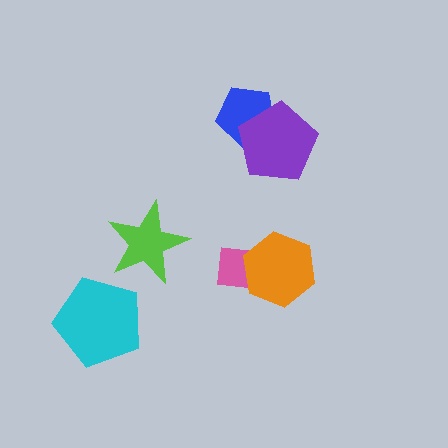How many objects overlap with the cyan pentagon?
0 objects overlap with the cyan pentagon.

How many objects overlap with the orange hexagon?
1 object overlaps with the orange hexagon.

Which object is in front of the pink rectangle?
The orange hexagon is in front of the pink rectangle.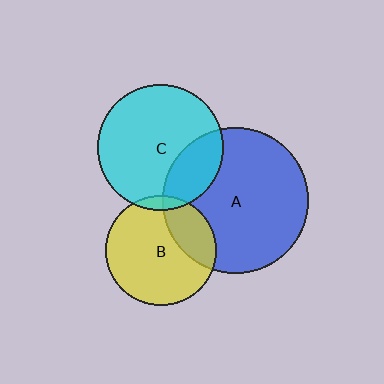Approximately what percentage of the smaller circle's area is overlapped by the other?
Approximately 25%.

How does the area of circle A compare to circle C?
Approximately 1.3 times.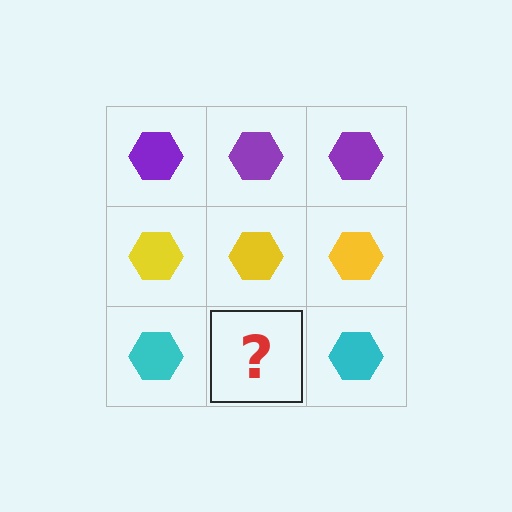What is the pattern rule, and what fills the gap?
The rule is that each row has a consistent color. The gap should be filled with a cyan hexagon.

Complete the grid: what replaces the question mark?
The question mark should be replaced with a cyan hexagon.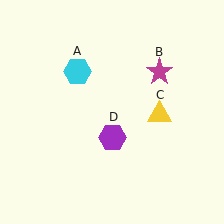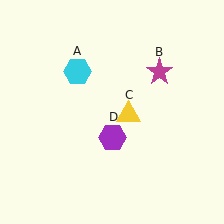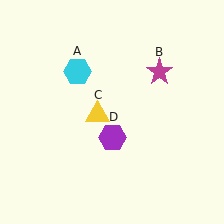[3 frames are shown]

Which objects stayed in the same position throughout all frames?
Cyan hexagon (object A) and magenta star (object B) and purple hexagon (object D) remained stationary.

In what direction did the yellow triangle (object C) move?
The yellow triangle (object C) moved left.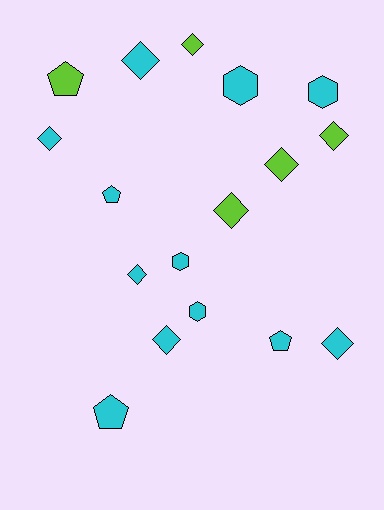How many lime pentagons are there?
There is 1 lime pentagon.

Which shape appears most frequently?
Diamond, with 9 objects.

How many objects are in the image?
There are 17 objects.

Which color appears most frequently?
Cyan, with 12 objects.